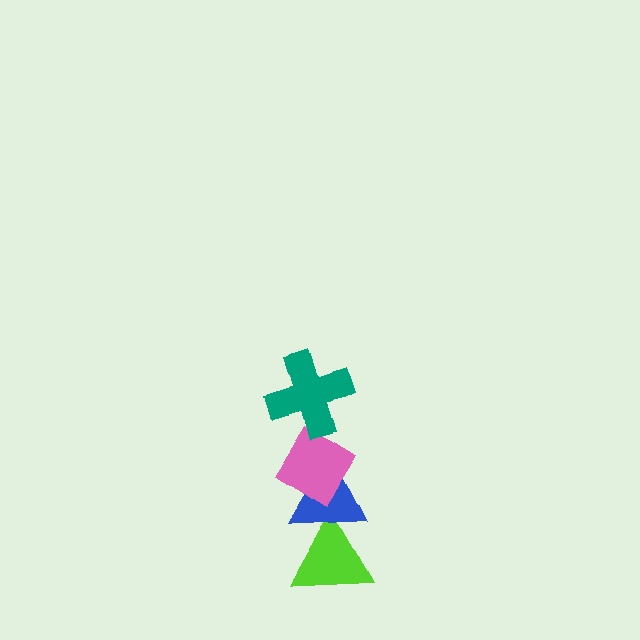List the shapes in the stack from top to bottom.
From top to bottom: the teal cross, the pink diamond, the blue triangle, the lime triangle.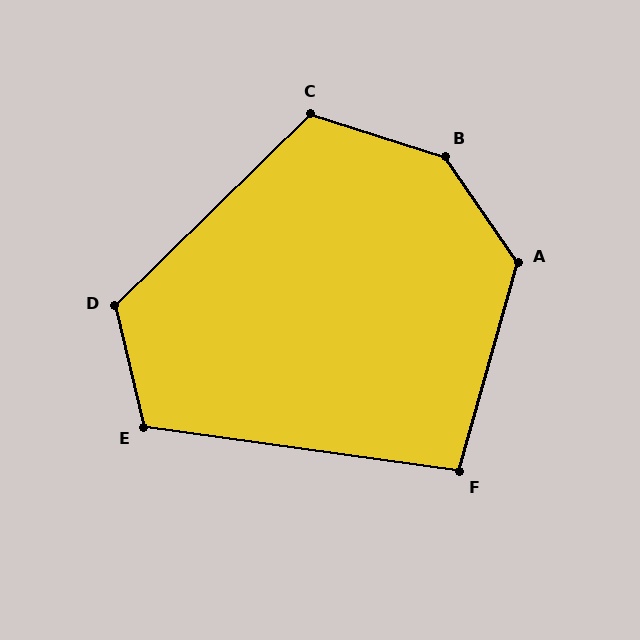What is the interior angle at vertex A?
Approximately 130 degrees (obtuse).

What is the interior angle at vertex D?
Approximately 121 degrees (obtuse).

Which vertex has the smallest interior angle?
F, at approximately 98 degrees.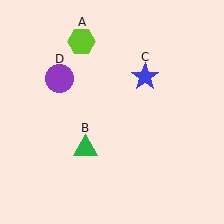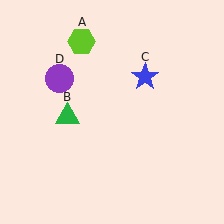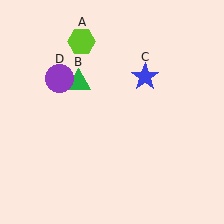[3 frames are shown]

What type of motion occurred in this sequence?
The green triangle (object B) rotated clockwise around the center of the scene.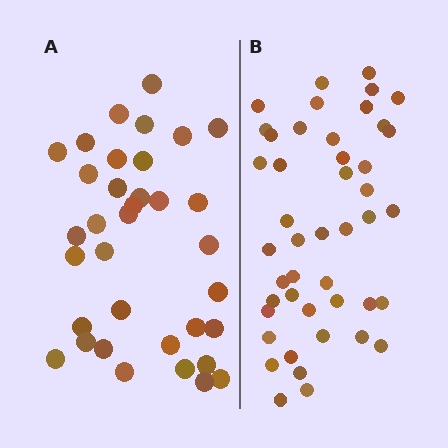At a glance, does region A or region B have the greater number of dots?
Region B (the right region) has more dots.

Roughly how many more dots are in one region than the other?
Region B has roughly 10 or so more dots than region A.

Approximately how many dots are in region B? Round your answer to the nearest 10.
About 40 dots. (The exact count is 45, which rounds to 40.)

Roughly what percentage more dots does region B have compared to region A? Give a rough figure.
About 30% more.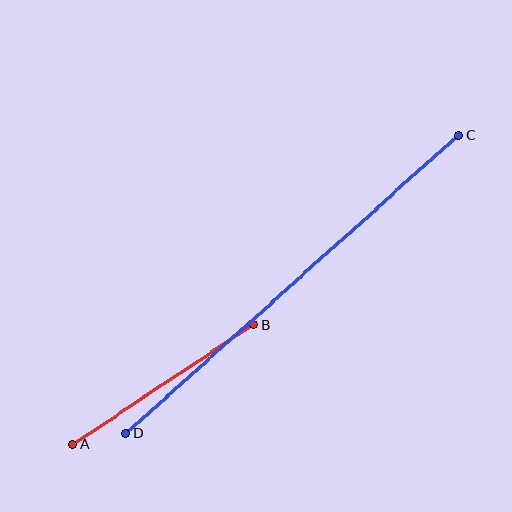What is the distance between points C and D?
The distance is approximately 447 pixels.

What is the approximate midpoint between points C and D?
The midpoint is at approximately (292, 284) pixels.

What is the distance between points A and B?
The distance is approximately 217 pixels.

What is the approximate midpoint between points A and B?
The midpoint is at approximately (163, 385) pixels.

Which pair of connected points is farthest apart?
Points C and D are farthest apart.